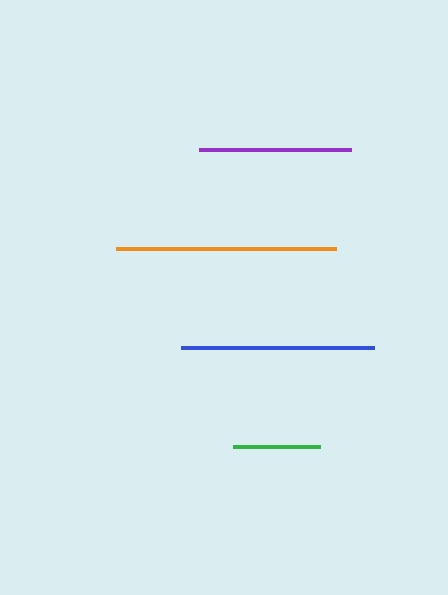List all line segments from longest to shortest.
From longest to shortest: orange, blue, purple, green.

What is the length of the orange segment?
The orange segment is approximately 220 pixels long.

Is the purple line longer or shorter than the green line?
The purple line is longer than the green line.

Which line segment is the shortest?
The green line is the shortest at approximately 87 pixels.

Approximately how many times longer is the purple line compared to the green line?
The purple line is approximately 1.8 times the length of the green line.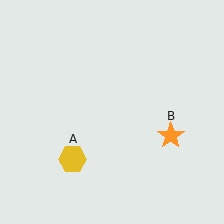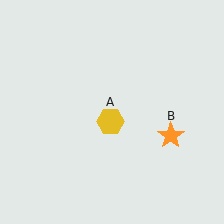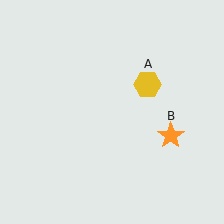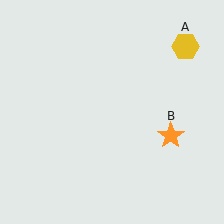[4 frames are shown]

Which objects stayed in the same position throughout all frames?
Orange star (object B) remained stationary.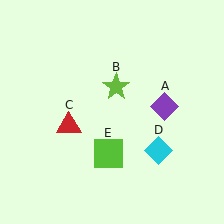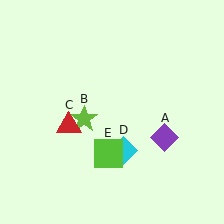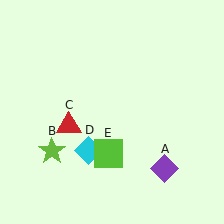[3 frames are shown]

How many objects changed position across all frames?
3 objects changed position: purple diamond (object A), lime star (object B), cyan diamond (object D).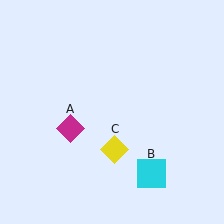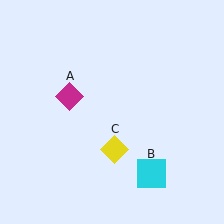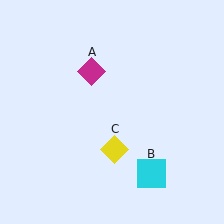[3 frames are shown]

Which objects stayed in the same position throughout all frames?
Cyan square (object B) and yellow diamond (object C) remained stationary.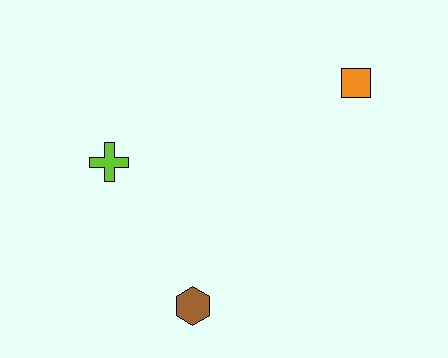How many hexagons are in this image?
There is 1 hexagon.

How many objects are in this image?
There are 3 objects.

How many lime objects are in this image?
There is 1 lime object.